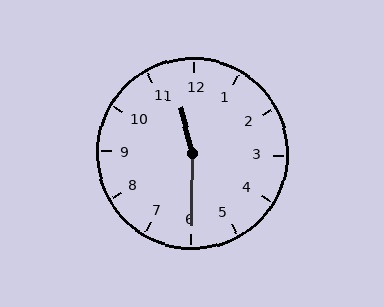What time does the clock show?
11:30.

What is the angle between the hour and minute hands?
Approximately 165 degrees.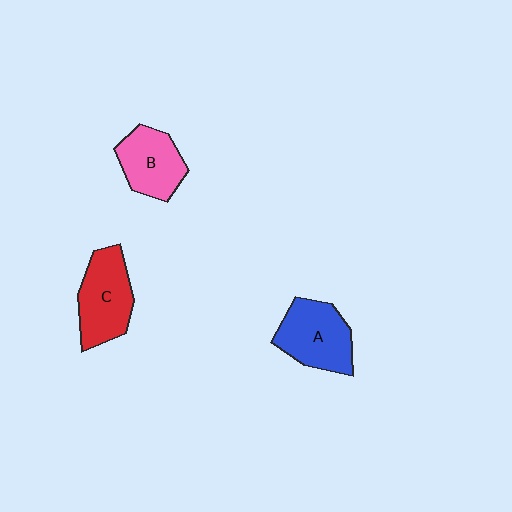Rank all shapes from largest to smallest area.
From largest to smallest: A (blue), C (red), B (pink).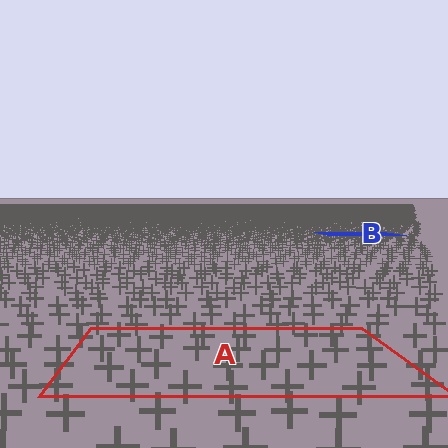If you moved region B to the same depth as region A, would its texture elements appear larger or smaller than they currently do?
They would appear larger. At a closer depth, the same texture elements are projected at a bigger on-screen size.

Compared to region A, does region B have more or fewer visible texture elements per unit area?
Region B has more texture elements per unit area — they are packed more densely because it is farther away.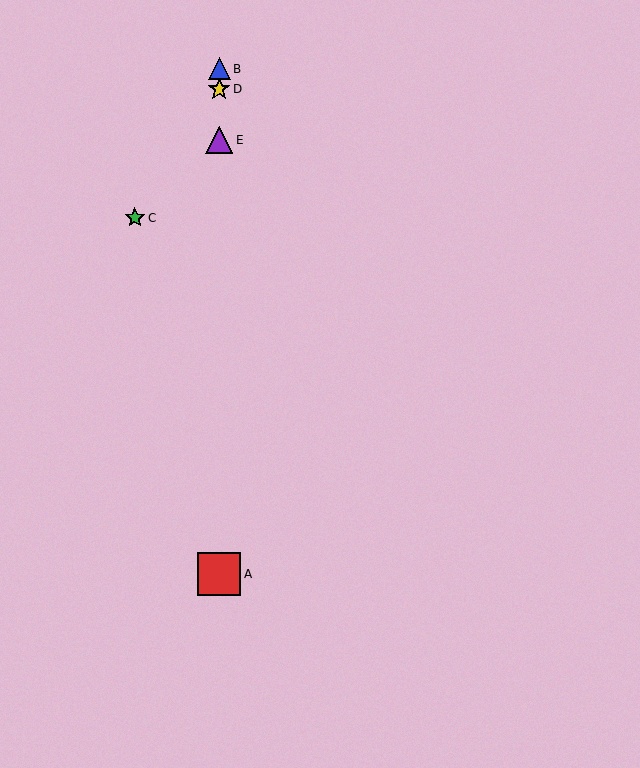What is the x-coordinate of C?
Object C is at x≈135.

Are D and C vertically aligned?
No, D is at x≈219 and C is at x≈135.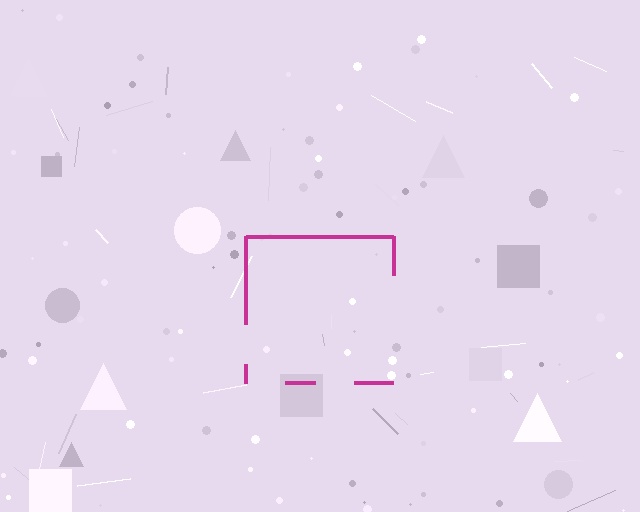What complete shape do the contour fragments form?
The contour fragments form a square.